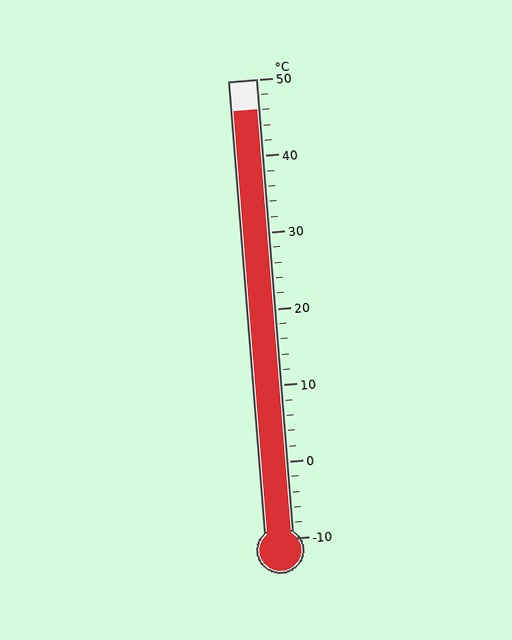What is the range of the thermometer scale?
The thermometer scale ranges from -10°C to 50°C.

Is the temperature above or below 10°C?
The temperature is above 10°C.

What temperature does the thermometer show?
The thermometer shows approximately 46°C.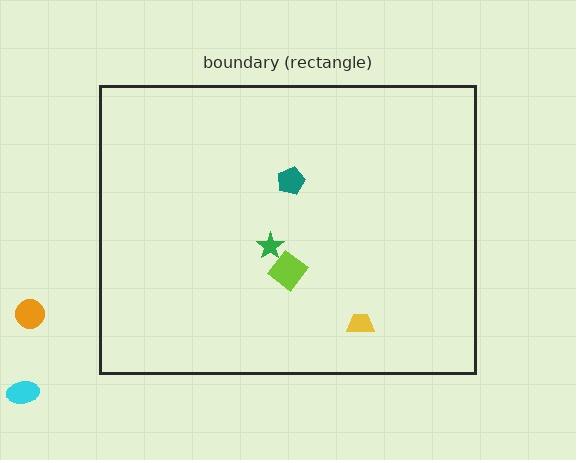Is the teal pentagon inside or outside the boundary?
Inside.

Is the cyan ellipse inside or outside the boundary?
Outside.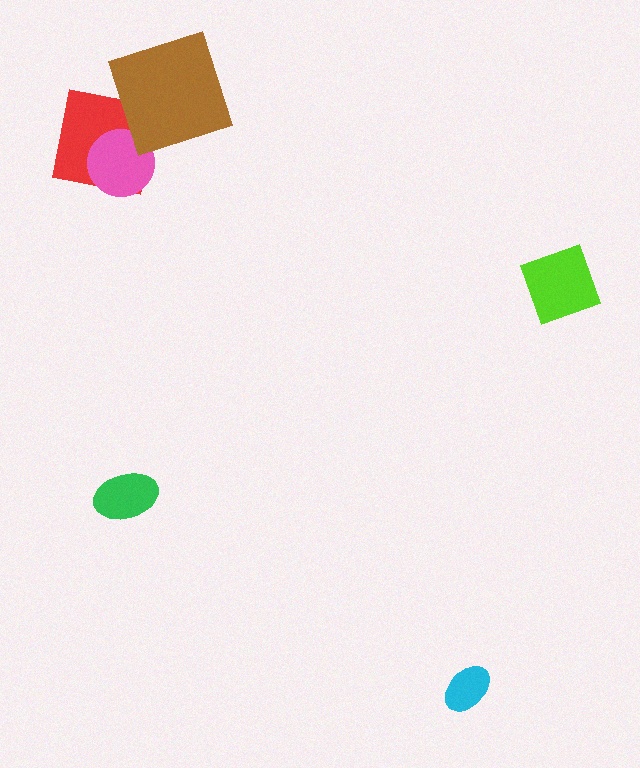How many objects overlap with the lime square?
0 objects overlap with the lime square.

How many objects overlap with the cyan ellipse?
0 objects overlap with the cyan ellipse.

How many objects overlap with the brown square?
1 object overlaps with the brown square.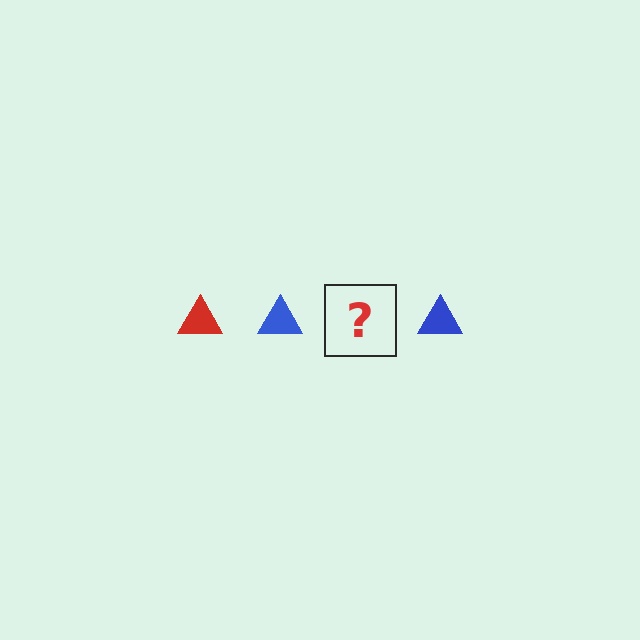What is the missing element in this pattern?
The missing element is a red triangle.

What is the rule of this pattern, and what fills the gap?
The rule is that the pattern cycles through red, blue triangles. The gap should be filled with a red triangle.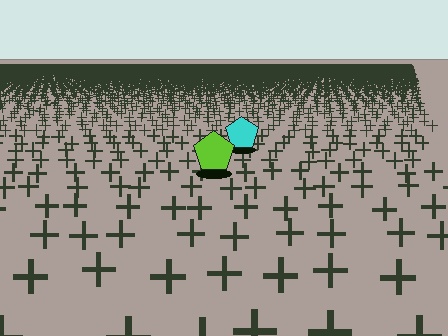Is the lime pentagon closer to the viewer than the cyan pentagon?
Yes. The lime pentagon is closer — you can tell from the texture gradient: the ground texture is coarser near it.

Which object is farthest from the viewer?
The cyan pentagon is farthest from the viewer. It appears smaller and the ground texture around it is denser.